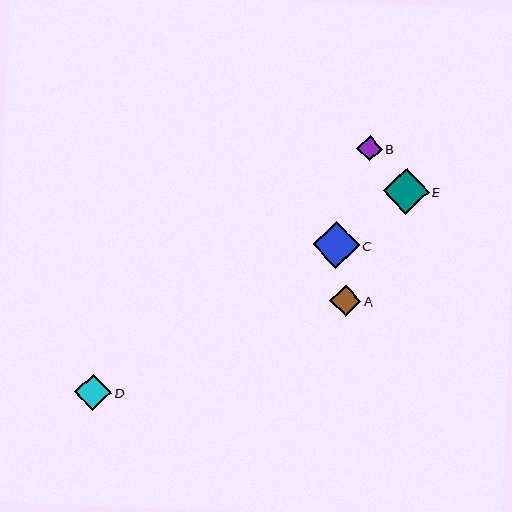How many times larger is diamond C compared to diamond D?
Diamond C is approximately 1.3 times the size of diamond D.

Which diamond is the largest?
Diamond C is the largest with a size of approximately 47 pixels.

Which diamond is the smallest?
Diamond B is the smallest with a size of approximately 25 pixels.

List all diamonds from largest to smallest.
From largest to smallest: C, E, D, A, B.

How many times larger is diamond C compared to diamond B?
Diamond C is approximately 1.9 times the size of diamond B.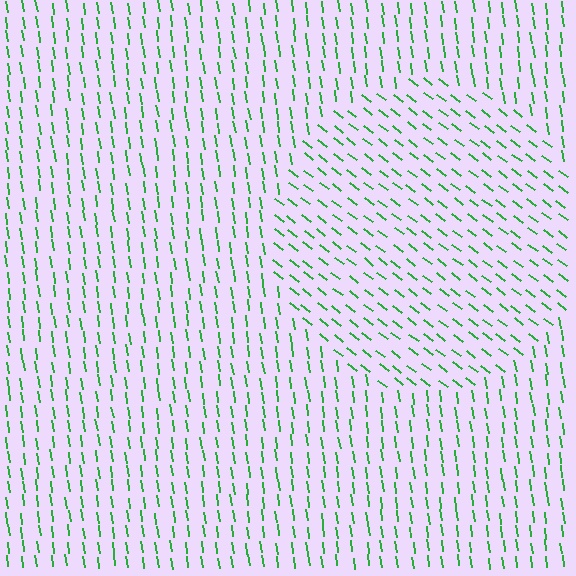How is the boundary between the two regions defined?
The boundary is defined purely by a change in line orientation (approximately 45 degrees difference). All lines are the same color and thickness.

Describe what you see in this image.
The image is filled with small green line segments. A circle region in the image has lines oriented differently from the surrounding lines, creating a visible texture boundary.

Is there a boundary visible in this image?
Yes, there is a texture boundary formed by a change in line orientation.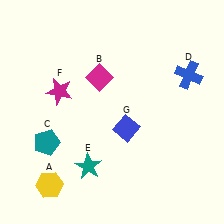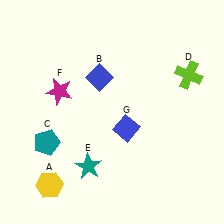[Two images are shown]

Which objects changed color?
B changed from magenta to blue. D changed from blue to lime.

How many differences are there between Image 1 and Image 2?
There are 2 differences between the two images.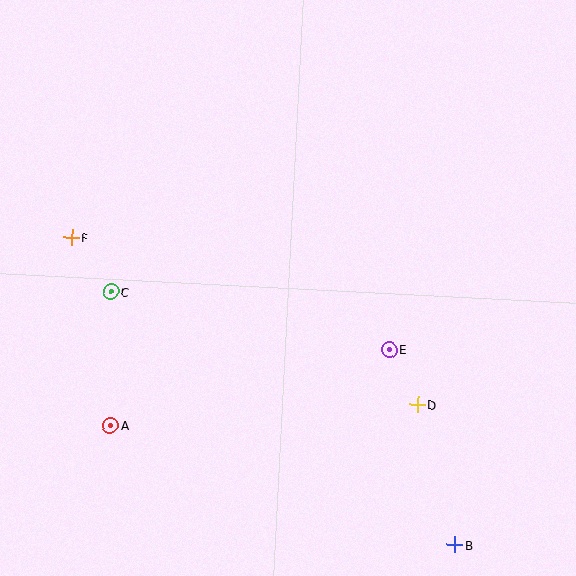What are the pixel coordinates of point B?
Point B is at (455, 545).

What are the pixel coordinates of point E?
Point E is at (389, 349).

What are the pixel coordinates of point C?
Point C is at (111, 291).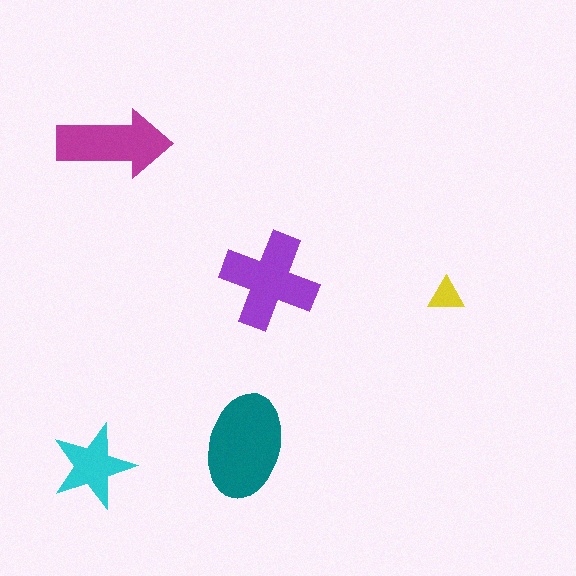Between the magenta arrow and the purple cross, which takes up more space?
The purple cross.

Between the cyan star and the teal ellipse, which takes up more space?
The teal ellipse.